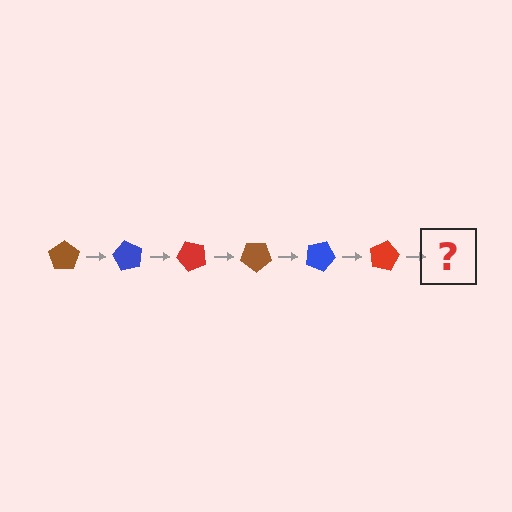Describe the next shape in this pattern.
It should be a brown pentagon, rotated 360 degrees from the start.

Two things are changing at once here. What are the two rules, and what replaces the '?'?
The two rules are that it rotates 60 degrees each step and the color cycles through brown, blue, and red. The '?' should be a brown pentagon, rotated 360 degrees from the start.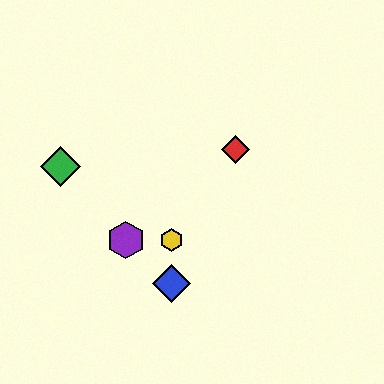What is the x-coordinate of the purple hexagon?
The purple hexagon is at x≈126.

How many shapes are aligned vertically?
2 shapes (the blue diamond, the yellow hexagon) are aligned vertically.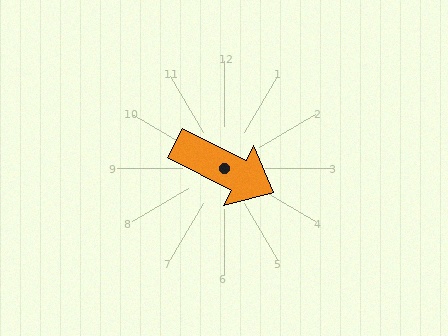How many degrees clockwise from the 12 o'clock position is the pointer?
Approximately 117 degrees.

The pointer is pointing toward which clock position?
Roughly 4 o'clock.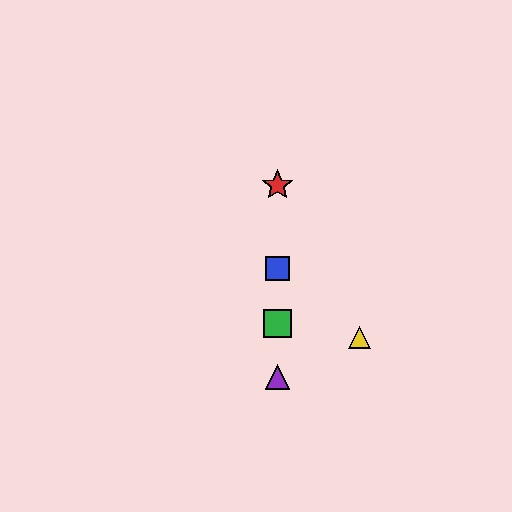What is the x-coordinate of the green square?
The green square is at x≈277.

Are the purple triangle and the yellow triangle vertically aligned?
No, the purple triangle is at x≈277 and the yellow triangle is at x≈359.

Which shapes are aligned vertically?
The red star, the blue square, the green square, the purple triangle are aligned vertically.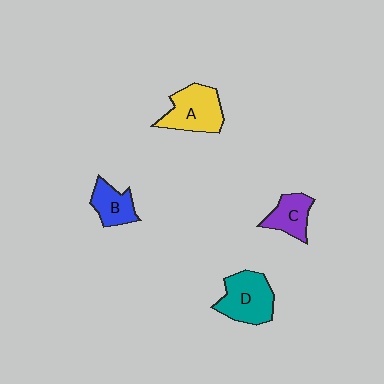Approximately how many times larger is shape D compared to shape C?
Approximately 1.5 times.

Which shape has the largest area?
Shape D (teal).